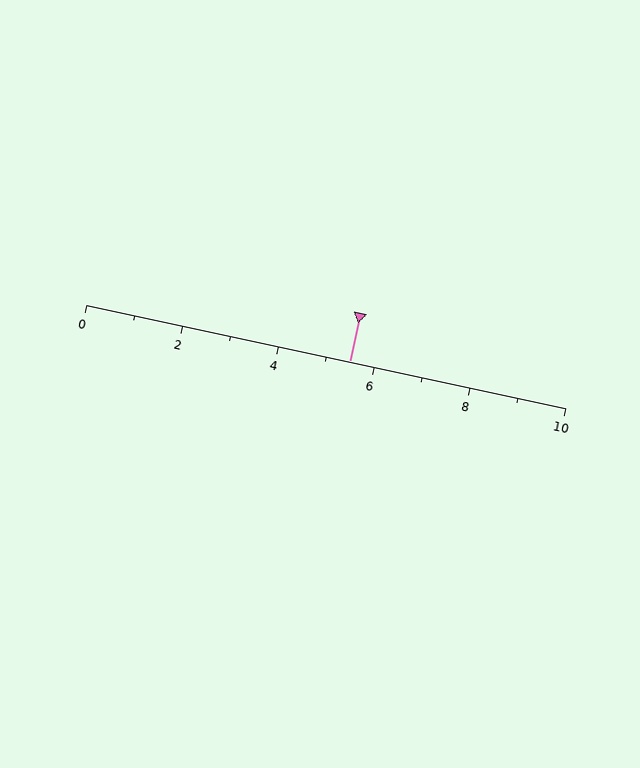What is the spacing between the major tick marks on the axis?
The major ticks are spaced 2 apart.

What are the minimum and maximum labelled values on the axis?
The axis runs from 0 to 10.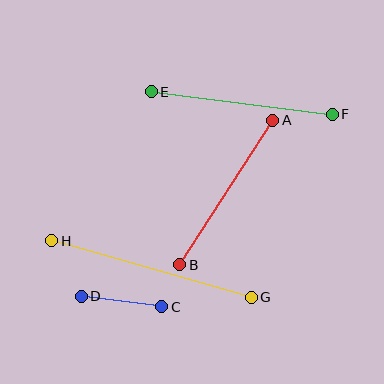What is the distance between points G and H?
The distance is approximately 207 pixels.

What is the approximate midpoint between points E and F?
The midpoint is at approximately (242, 103) pixels.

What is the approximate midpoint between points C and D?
The midpoint is at approximately (122, 302) pixels.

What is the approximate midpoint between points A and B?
The midpoint is at approximately (226, 192) pixels.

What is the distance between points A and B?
The distance is approximately 172 pixels.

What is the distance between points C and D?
The distance is approximately 81 pixels.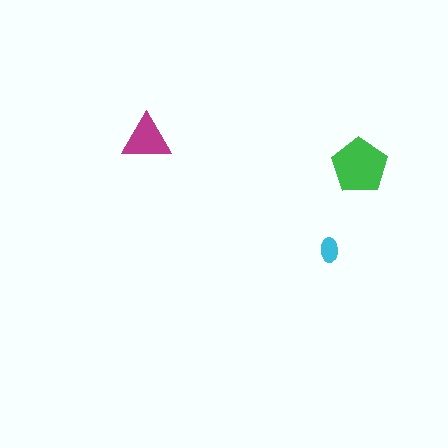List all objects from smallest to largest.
The cyan ellipse, the magenta triangle, the green pentagon.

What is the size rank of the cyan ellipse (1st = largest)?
3rd.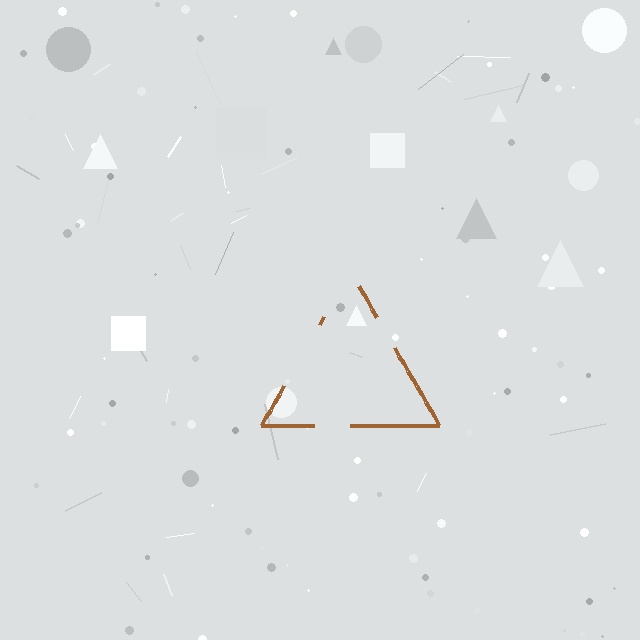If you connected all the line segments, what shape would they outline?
They would outline a triangle.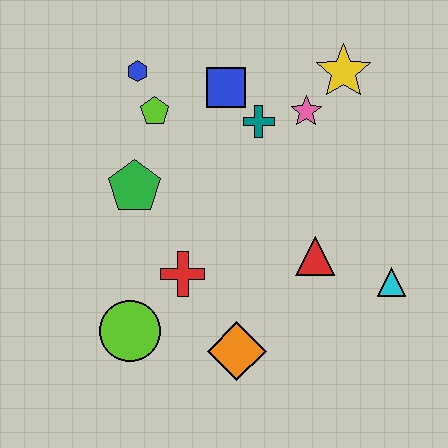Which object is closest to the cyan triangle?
The red triangle is closest to the cyan triangle.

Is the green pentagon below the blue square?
Yes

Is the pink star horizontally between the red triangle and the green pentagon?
Yes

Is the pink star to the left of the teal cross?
No